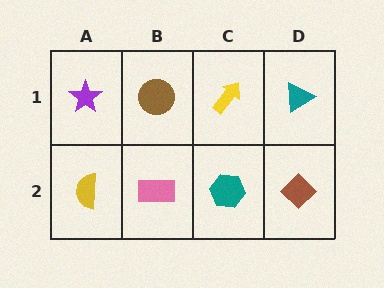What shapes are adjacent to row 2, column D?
A teal triangle (row 1, column D), a teal hexagon (row 2, column C).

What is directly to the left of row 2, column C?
A pink rectangle.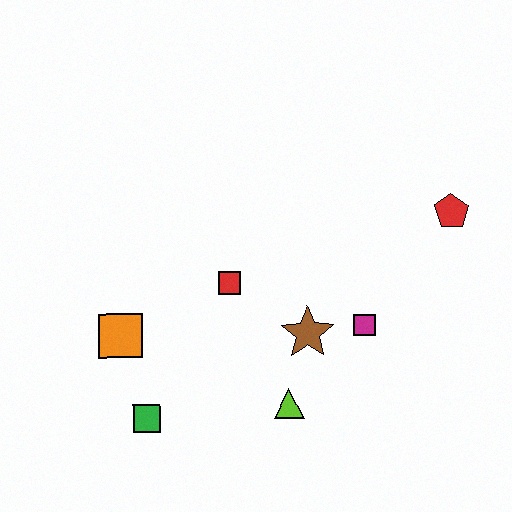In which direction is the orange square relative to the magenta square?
The orange square is to the left of the magenta square.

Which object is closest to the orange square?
The green square is closest to the orange square.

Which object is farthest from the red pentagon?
The green square is farthest from the red pentagon.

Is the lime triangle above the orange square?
No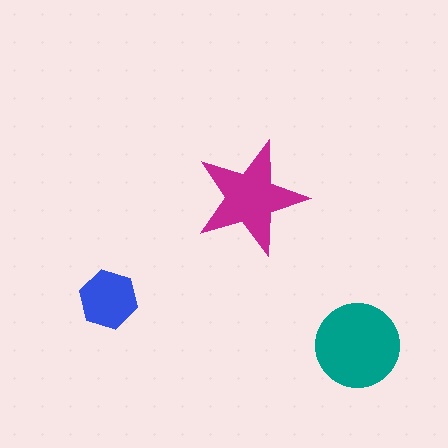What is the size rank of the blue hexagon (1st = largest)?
3rd.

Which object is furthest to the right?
The teal circle is rightmost.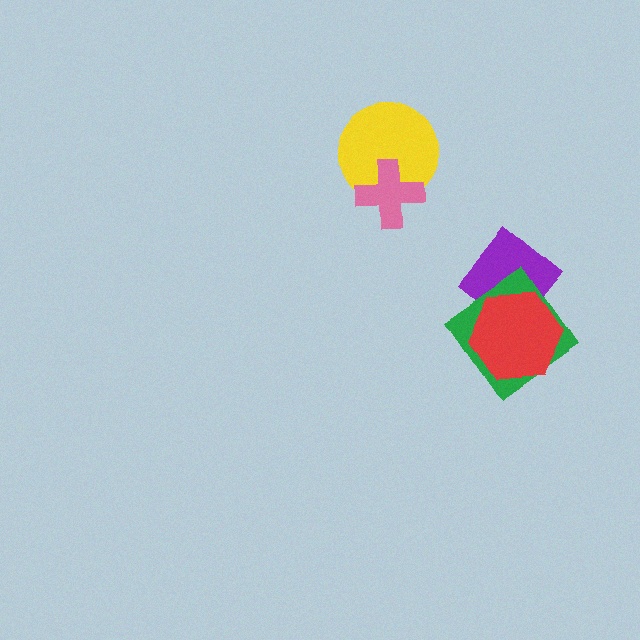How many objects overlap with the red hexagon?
2 objects overlap with the red hexagon.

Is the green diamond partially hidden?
Yes, it is partially covered by another shape.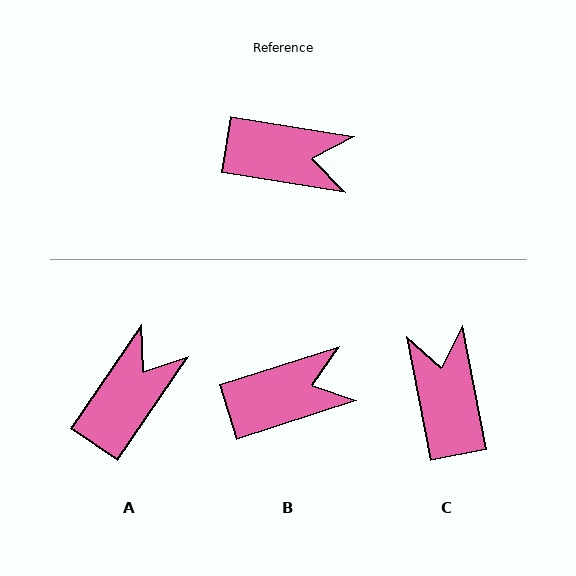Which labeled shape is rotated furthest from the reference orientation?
C, about 110 degrees away.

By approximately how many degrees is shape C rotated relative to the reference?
Approximately 110 degrees counter-clockwise.